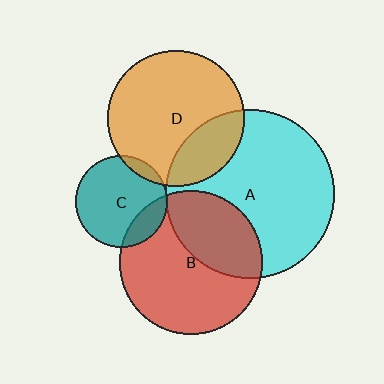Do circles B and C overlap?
Yes.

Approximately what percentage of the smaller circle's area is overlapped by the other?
Approximately 20%.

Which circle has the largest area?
Circle A (cyan).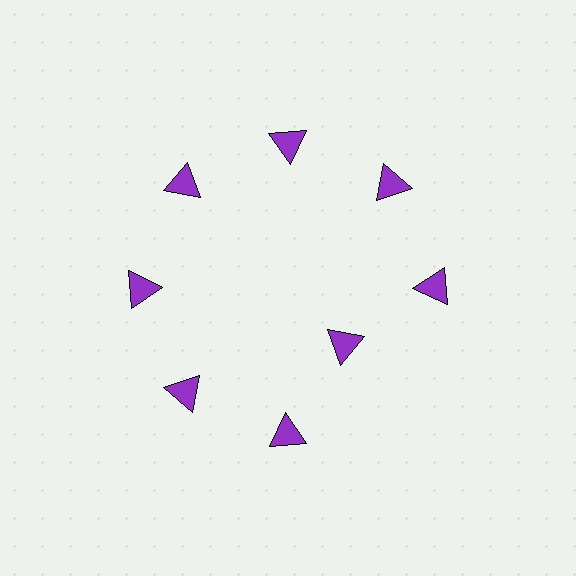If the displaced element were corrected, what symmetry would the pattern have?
It would have 8-fold rotational symmetry — the pattern would map onto itself every 45 degrees.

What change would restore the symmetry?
The symmetry would be restored by moving it outward, back onto the ring so that all 8 triangles sit at equal angles and equal distance from the center.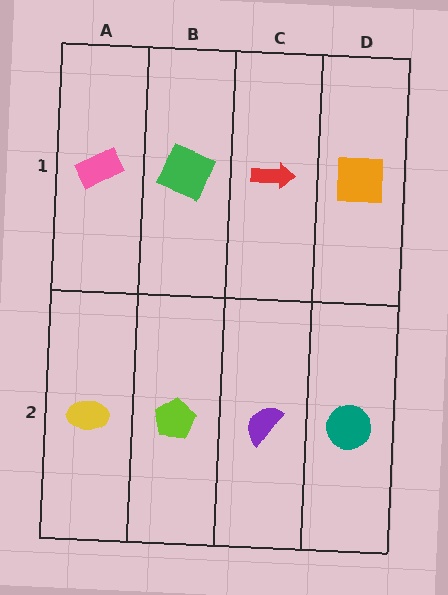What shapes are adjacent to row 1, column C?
A purple semicircle (row 2, column C), a green square (row 1, column B), an orange square (row 1, column D).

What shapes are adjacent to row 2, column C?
A red arrow (row 1, column C), a lime pentagon (row 2, column B), a teal circle (row 2, column D).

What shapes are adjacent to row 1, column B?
A lime pentagon (row 2, column B), a pink rectangle (row 1, column A), a red arrow (row 1, column C).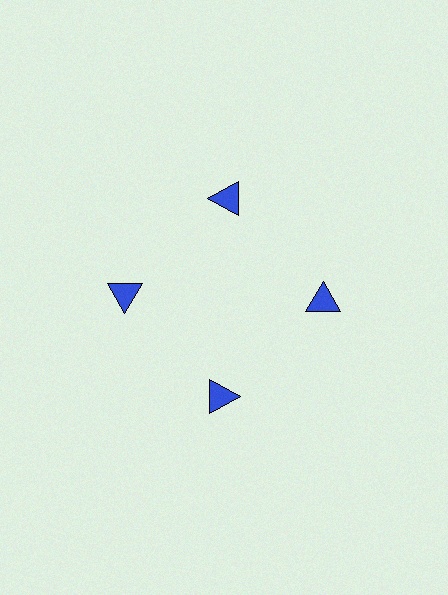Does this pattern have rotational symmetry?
Yes, this pattern has 4-fold rotational symmetry. It looks the same after rotating 90 degrees around the center.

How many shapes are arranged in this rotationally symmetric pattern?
There are 4 shapes, arranged in 4 groups of 1.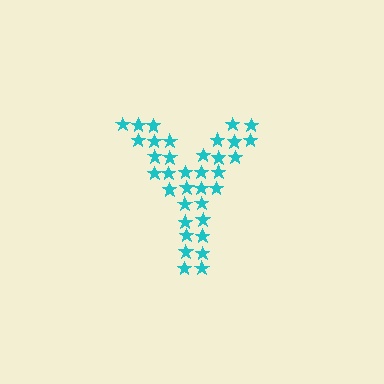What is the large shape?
The large shape is the letter Y.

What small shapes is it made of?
It is made of small stars.